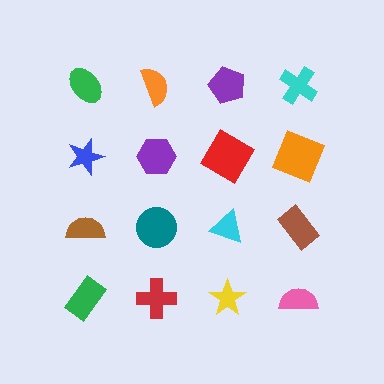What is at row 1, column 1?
A green ellipse.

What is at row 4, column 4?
A pink semicircle.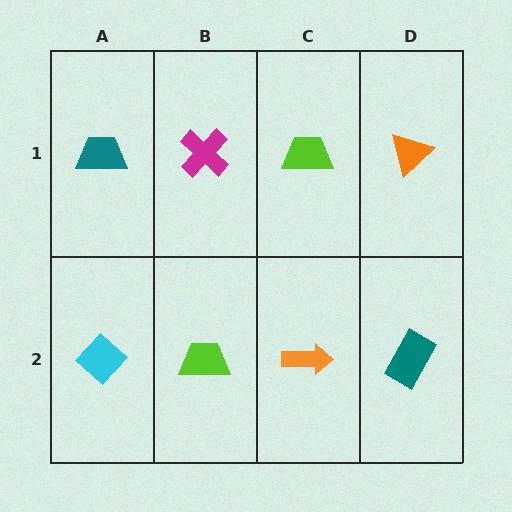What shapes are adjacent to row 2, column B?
A magenta cross (row 1, column B), a cyan diamond (row 2, column A), an orange arrow (row 2, column C).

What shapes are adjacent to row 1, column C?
An orange arrow (row 2, column C), a magenta cross (row 1, column B), an orange triangle (row 1, column D).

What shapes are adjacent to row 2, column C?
A lime trapezoid (row 1, column C), a lime trapezoid (row 2, column B), a teal rectangle (row 2, column D).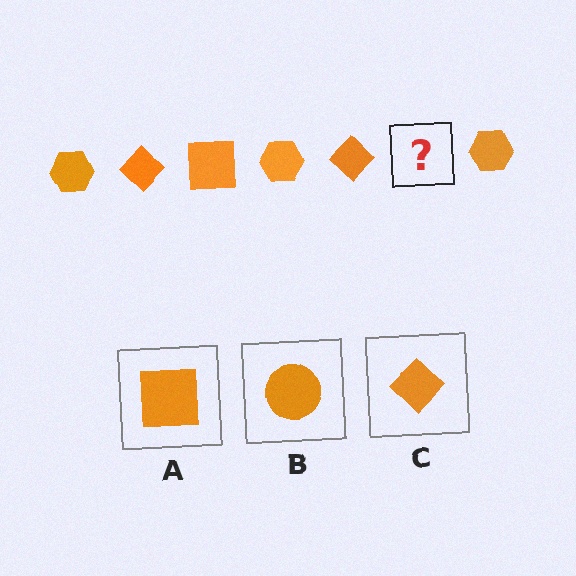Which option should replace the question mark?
Option A.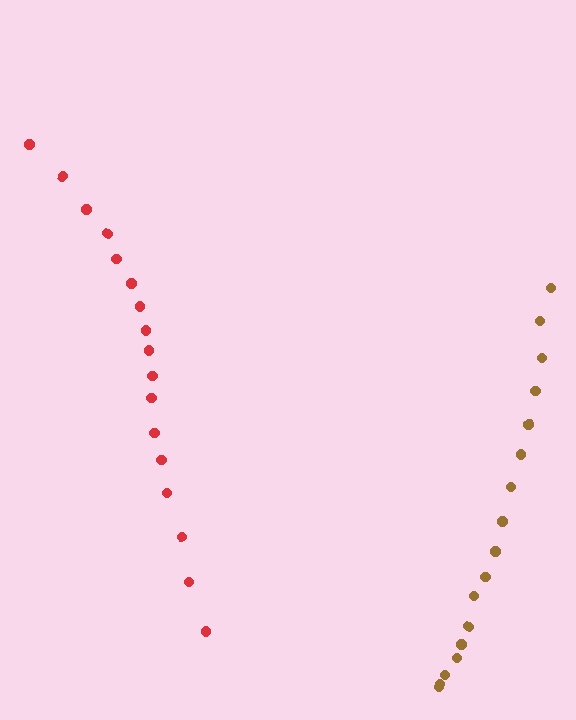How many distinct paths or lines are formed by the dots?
There are 2 distinct paths.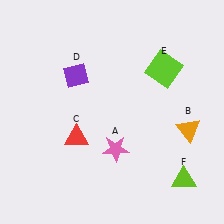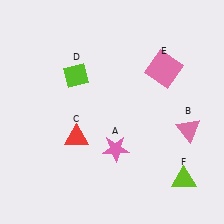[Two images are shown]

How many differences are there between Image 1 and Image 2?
There are 3 differences between the two images.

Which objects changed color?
B changed from orange to pink. D changed from purple to lime. E changed from lime to pink.